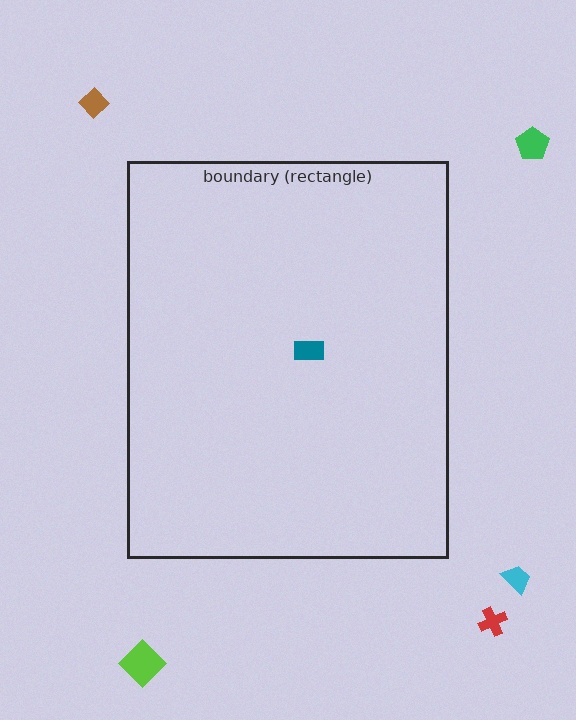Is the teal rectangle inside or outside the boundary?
Inside.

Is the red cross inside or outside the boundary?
Outside.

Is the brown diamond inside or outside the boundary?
Outside.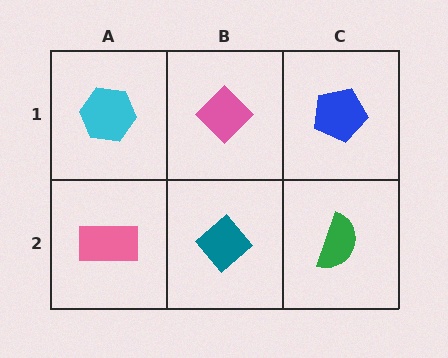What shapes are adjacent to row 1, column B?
A teal diamond (row 2, column B), a cyan hexagon (row 1, column A), a blue pentagon (row 1, column C).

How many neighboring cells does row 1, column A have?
2.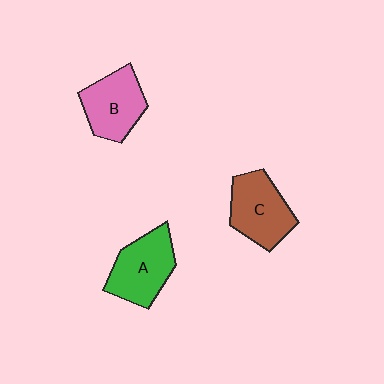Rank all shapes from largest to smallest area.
From largest to smallest: A (green), C (brown), B (pink).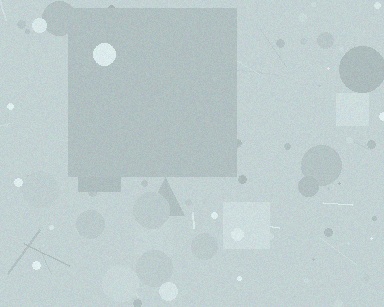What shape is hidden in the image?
A square is hidden in the image.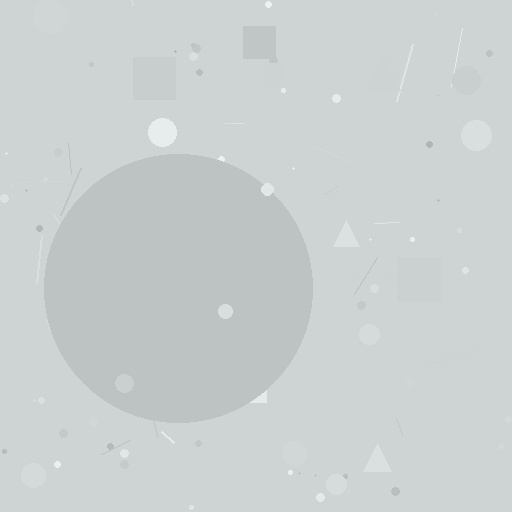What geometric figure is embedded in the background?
A circle is embedded in the background.